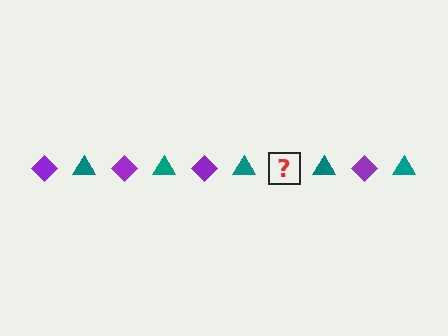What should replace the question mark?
The question mark should be replaced with a purple diamond.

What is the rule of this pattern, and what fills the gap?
The rule is that the pattern alternates between purple diamond and teal triangle. The gap should be filled with a purple diamond.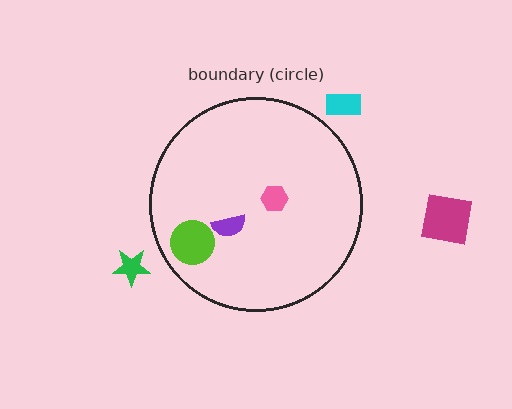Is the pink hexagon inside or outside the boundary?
Inside.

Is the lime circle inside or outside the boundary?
Inside.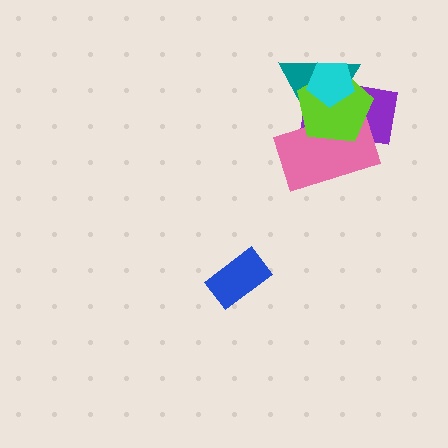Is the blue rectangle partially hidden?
No, no other shape covers it.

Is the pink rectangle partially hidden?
Yes, it is partially covered by another shape.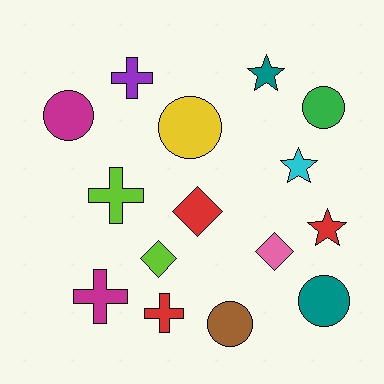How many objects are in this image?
There are 15 objects.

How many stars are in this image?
There are 3 stars.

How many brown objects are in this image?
There is 1 brown object.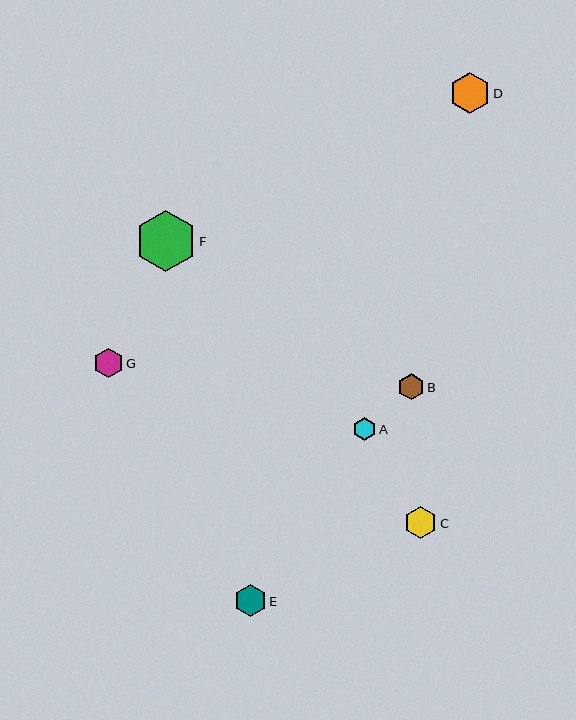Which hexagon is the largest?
Hexagon F is the largest with a size of approximately 61 pixels.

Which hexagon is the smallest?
Hexagon A is the smallest with a size of approximately 22 pixels.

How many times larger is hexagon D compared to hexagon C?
Hexagon D is approximately 1.3 times the size of hexagon C.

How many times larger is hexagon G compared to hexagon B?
Hexagon G is approximately 1.1 times the size of hexagon B.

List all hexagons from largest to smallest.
From largest to smallest: F, D, C, E, G, B, A.